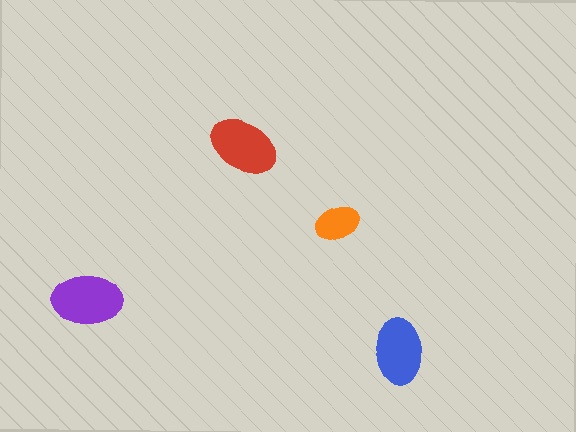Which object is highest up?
The red ellipse is topmost.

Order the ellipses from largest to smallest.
the purple one, the red one, the blue one, the orange one.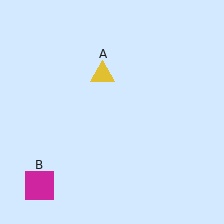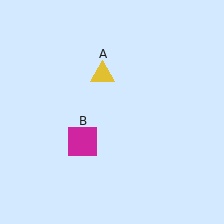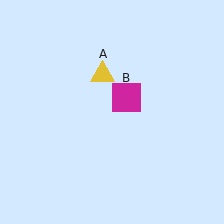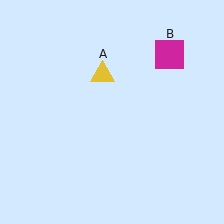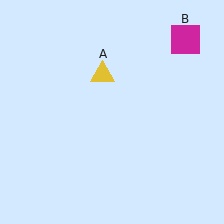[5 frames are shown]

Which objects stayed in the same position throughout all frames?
Yellow triangle (object A) remained stationary.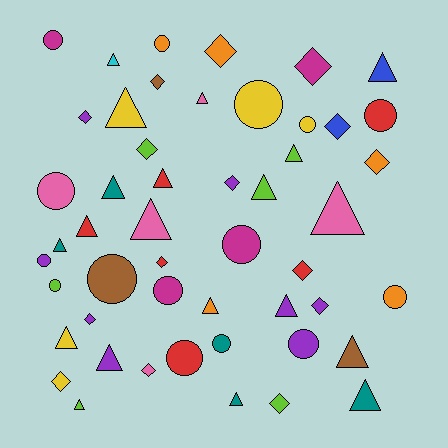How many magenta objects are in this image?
There are 4 magenta objects.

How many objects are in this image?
There are 50 objects.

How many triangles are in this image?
There are 20 triangles.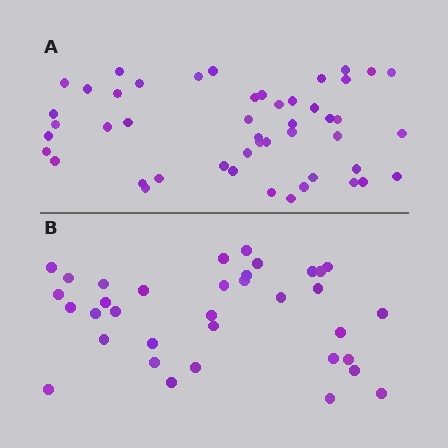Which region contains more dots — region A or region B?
Region A (the top region) has more dots.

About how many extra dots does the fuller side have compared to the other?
Region A has approximately 15 more dots than region B.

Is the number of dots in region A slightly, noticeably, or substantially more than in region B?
Region A has noticeably more, but not dramatically so. The ratio is roughly 1.4 to 1.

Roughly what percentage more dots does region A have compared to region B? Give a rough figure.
About 35% more.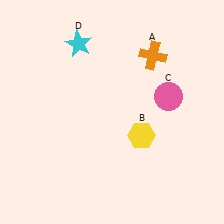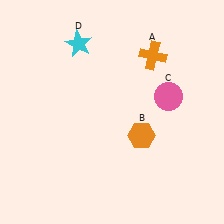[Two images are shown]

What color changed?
The hexagon (B) changed from yellow in Image 1 to orange in Image 2.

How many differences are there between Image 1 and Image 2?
There is 1 difference between the two images.